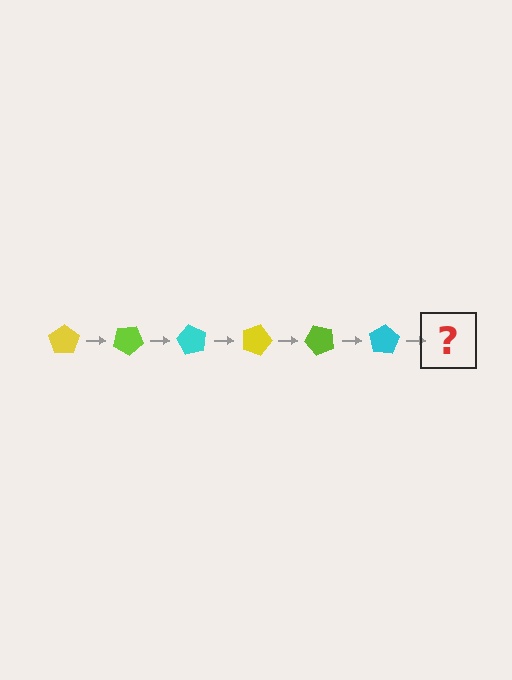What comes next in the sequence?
The next element should be a yellow pentagon, rotated 180 degrees from the start.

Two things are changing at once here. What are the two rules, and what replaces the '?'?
The two rules are that it rotates 30 degrees each step and the color cycles through yellow, lime, and cyan. The '?' should be a yellow pentagon, rotated 180 degrees from the start.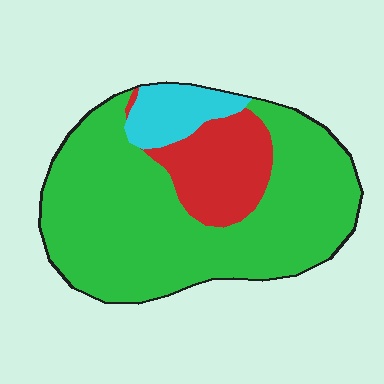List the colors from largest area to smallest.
From largest to smallest: green, red, cyan.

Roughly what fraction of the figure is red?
Red covers around 20% of the figure.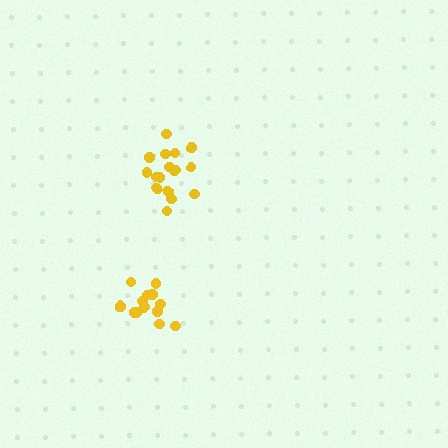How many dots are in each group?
Group 1: 15 dots, Group 2: 17 dots (32 total).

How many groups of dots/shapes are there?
There are 2 groups.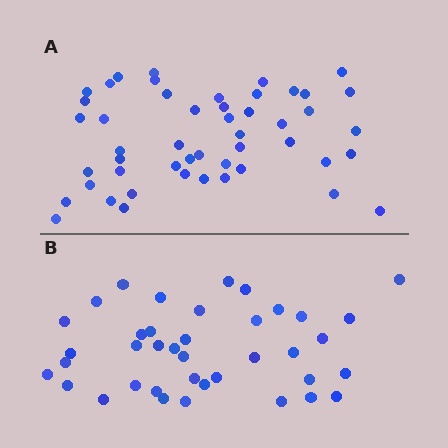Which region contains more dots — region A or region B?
Region A (the top region) has more dots.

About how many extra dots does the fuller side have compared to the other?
Region A has roughly 10 or so more dots than region B.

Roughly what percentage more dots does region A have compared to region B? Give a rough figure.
About 25% more.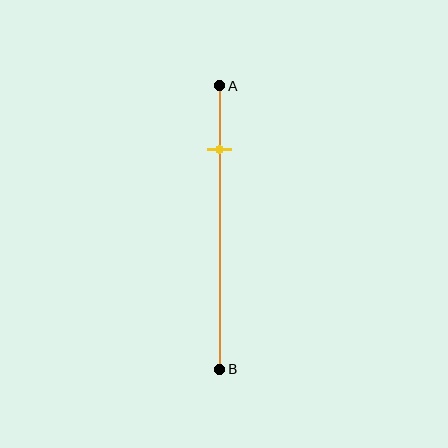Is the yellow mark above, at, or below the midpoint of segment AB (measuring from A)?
The yellow mark is above the midpoint of segment AB.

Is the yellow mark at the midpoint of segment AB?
No, the mark is at about 20% from A, not at the 50% midpoint.